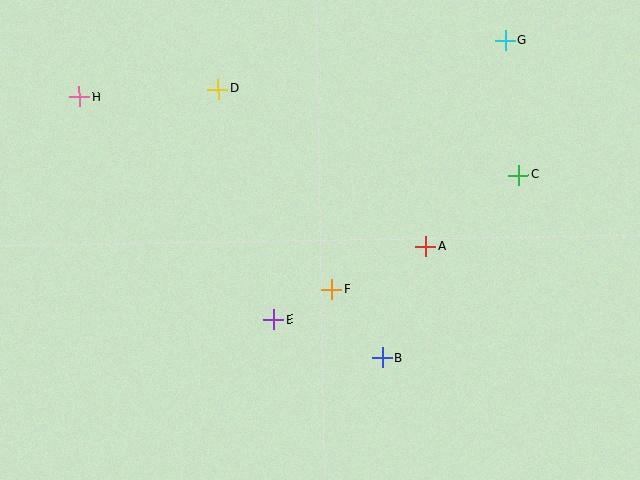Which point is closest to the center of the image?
Point F at (332, 289) is closest to the center.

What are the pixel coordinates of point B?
Point B is at (382, 358).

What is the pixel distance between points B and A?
The distance between B and A is 119 pixels.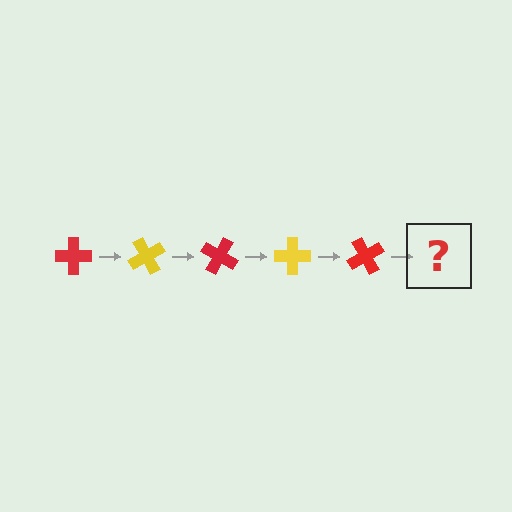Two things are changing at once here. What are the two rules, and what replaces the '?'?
The two rules are that it rotates 60 degrees each step and the color cycles through red and yellow. The '?' should be a yellow cross, rotated 300 degrees from the start.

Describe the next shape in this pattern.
It should be a yellow cross, rotated 300 degrees from the start.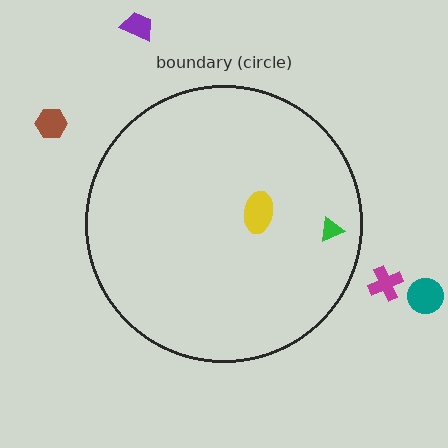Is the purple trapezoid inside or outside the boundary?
Outside.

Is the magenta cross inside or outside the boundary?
Outside.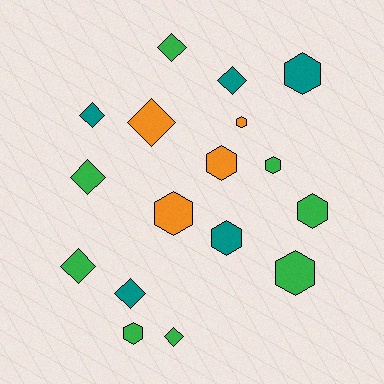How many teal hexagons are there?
There are 2 teal hexagons.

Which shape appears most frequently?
Hexagon, with 9 objects.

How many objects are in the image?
There are 17 objects.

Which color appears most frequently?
Green, with 8 objects.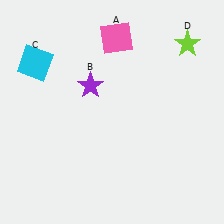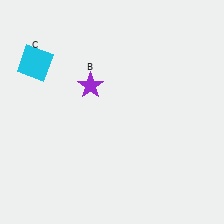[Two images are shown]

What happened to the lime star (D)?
The lime star (D) was removed in Image 2. It was in the top-right area of Image 1.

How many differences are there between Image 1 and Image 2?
There are 2 differences between the two images.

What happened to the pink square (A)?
The pink square (A) was removed in Image 2. It was in the top-right area of Image 1.